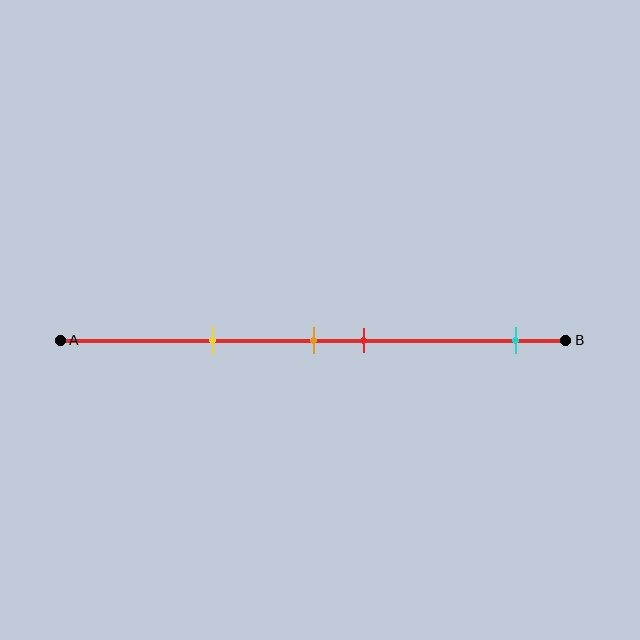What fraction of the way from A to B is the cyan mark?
The cyan mark is approximately 90% (0.9) of the way from A to B.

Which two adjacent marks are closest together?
The orange and red marks are the closest adjacent pair.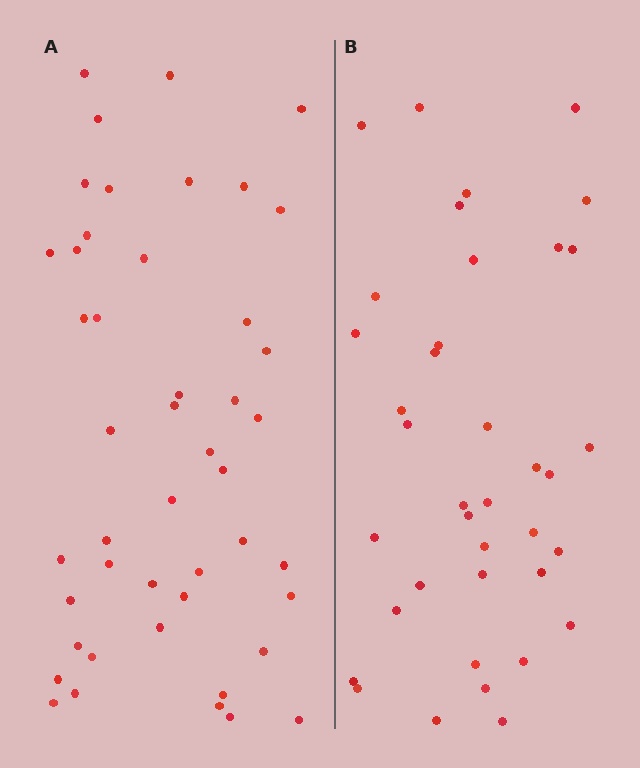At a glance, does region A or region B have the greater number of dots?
Region A (the left region) has more dots.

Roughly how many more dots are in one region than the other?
Region A has roughly 8 or so more dots than region B.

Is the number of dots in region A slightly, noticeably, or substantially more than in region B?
Region A has only slightly more — the two regions are fairly close. The ratio is roughly 1.2 to 1.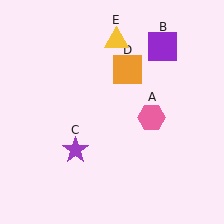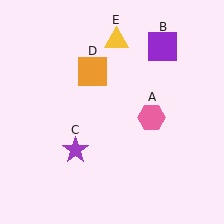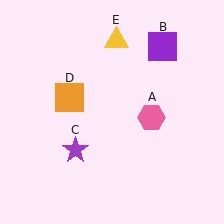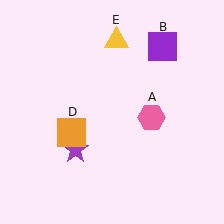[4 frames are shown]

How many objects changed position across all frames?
1 object changed position: orange square (object D).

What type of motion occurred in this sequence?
The orange square (object D) rotated counterclockwise around the center of the scene.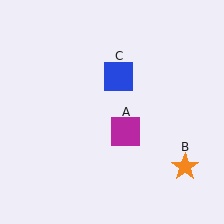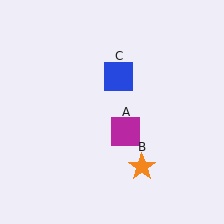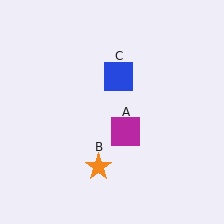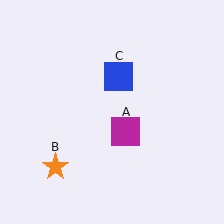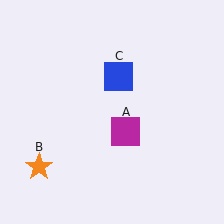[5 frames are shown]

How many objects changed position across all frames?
1 object changed position: orange star (object B).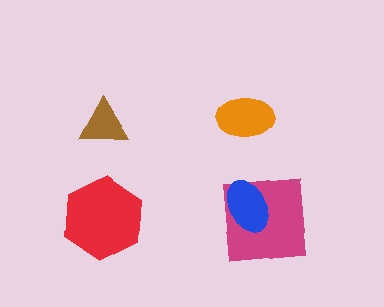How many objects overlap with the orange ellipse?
0 objects overlap with the orange ellipse.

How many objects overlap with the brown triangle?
0 objects overlap with the brown triangle.